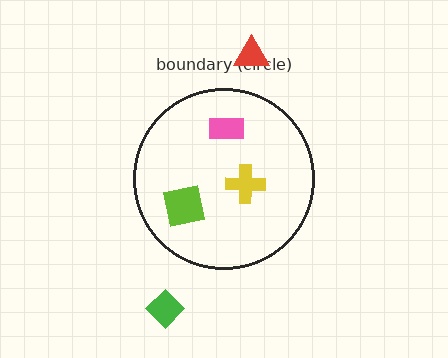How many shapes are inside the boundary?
3 inside, 2 outside.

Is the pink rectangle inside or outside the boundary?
Inside.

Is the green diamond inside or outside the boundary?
Outside.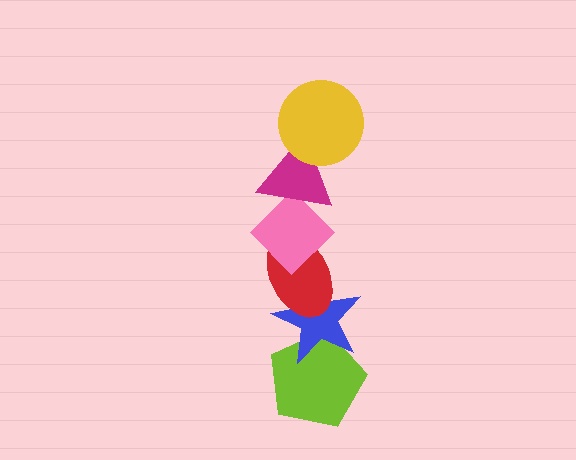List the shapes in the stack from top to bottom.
From top to bottom: the yellow circle, the magenta triangle, the pink diamond, the red ellipse, the blue star, the lime pentagon.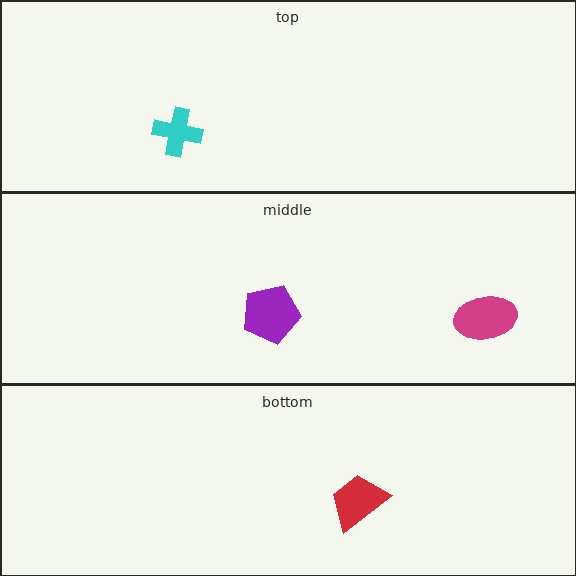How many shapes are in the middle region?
2.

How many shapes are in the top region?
1.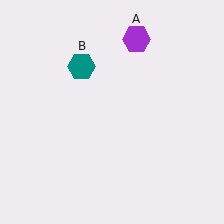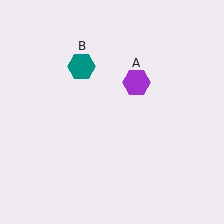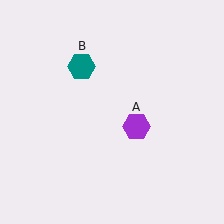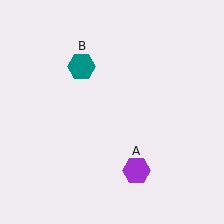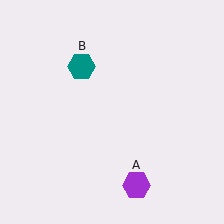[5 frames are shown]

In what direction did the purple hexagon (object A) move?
The purple hexagon (object A) moved down.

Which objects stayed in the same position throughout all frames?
Teal hexagon (object B) remained stationary.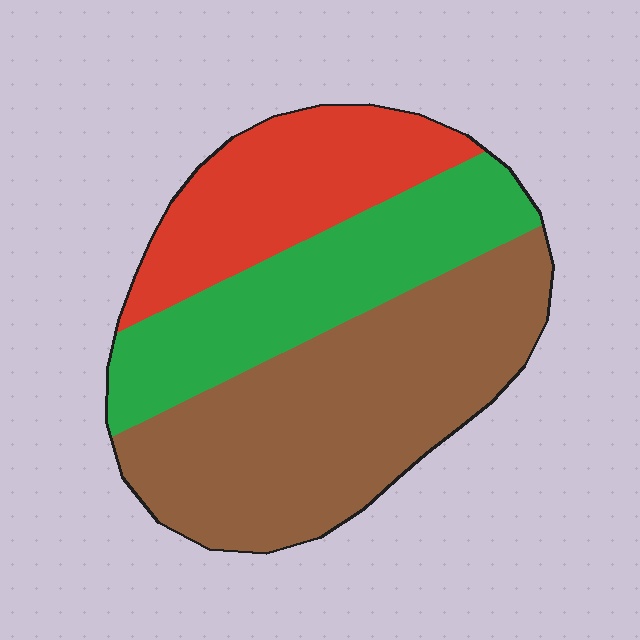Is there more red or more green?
Green.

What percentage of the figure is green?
Green covers 29% of the figure.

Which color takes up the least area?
Red, at roughly 25%.